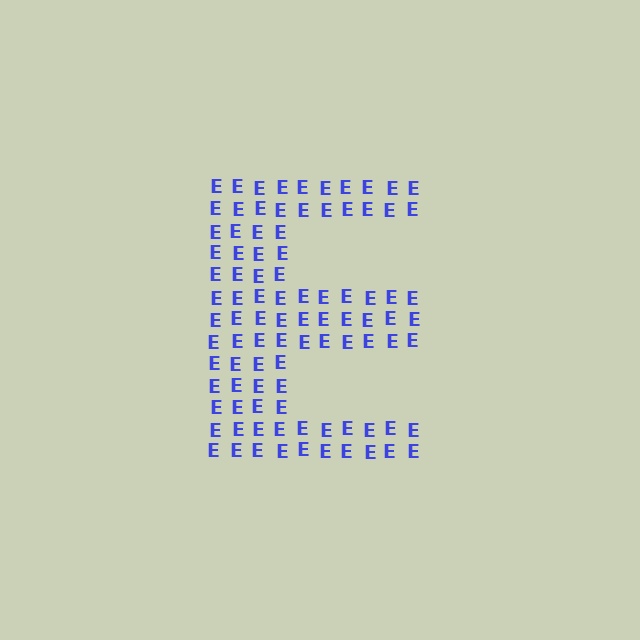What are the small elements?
The small elements are letter E's.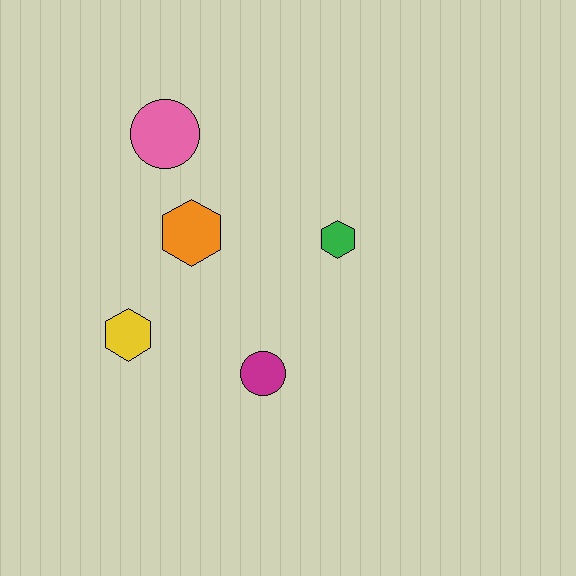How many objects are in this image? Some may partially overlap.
There are 5 objects.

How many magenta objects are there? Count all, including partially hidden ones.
There is 1 magenta object.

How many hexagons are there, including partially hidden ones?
There are 3 hexagons.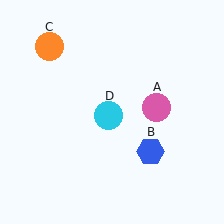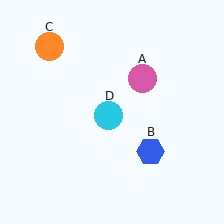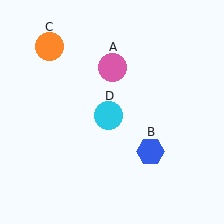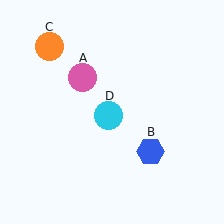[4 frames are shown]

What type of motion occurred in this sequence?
The pink circle (object A) rotated counterclockwise around the center of the scene.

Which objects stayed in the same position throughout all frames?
Blue hexagon (object B) and orange circle (object C) and cyan circle (object D) remained stationary.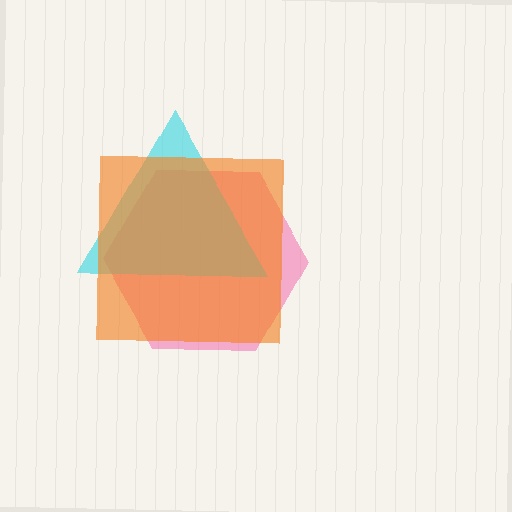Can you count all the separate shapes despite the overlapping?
Yes, there are 3 separate shapes.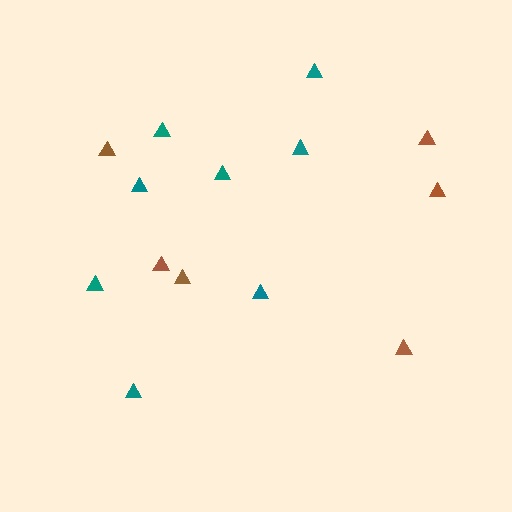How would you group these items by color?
There are 2 groups: one group of teal triangles (8) and one group of brown triangles (6).